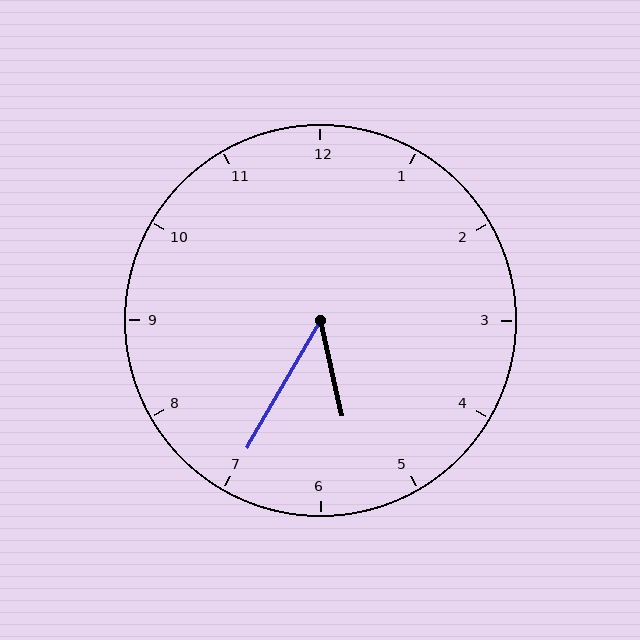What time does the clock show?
5:35.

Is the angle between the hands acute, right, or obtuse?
It is acute.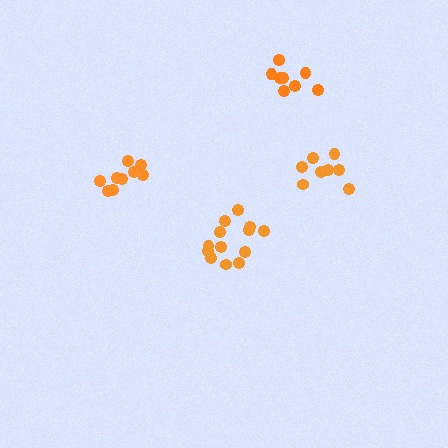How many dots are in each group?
Group 1: 9 dots, Group 2: 13 dots, Group 3: 8 dots, Group 4: 8 dots (38 total).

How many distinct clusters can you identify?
There are 4 distinct clusters.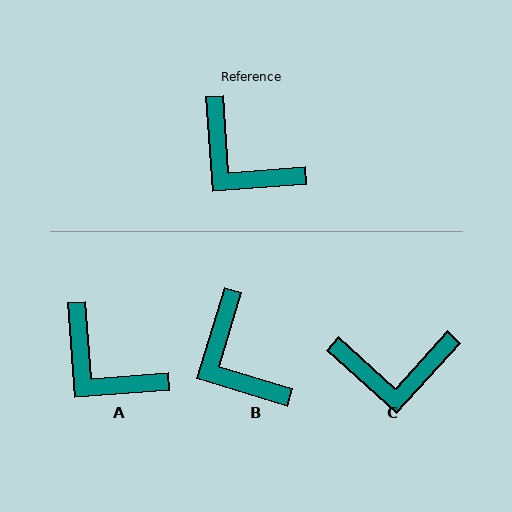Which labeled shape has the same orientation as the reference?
A.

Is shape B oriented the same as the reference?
No, it is off by about 21 degrees.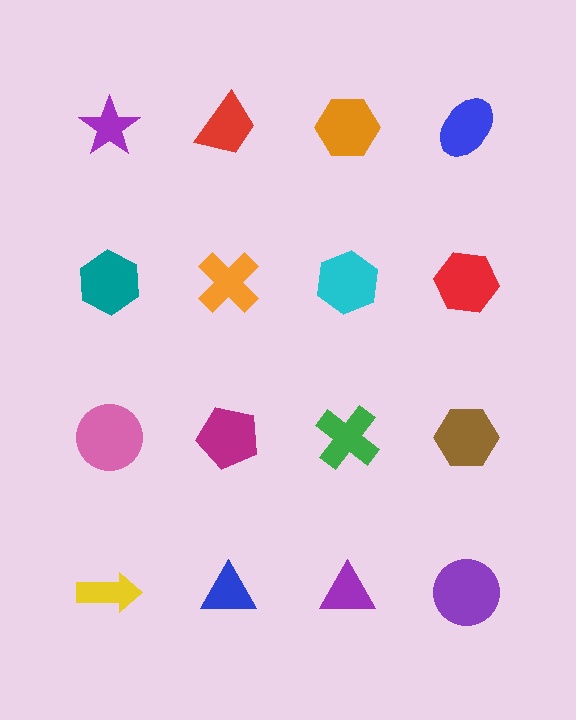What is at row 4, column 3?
A purple triangle.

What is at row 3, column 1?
A pink circle.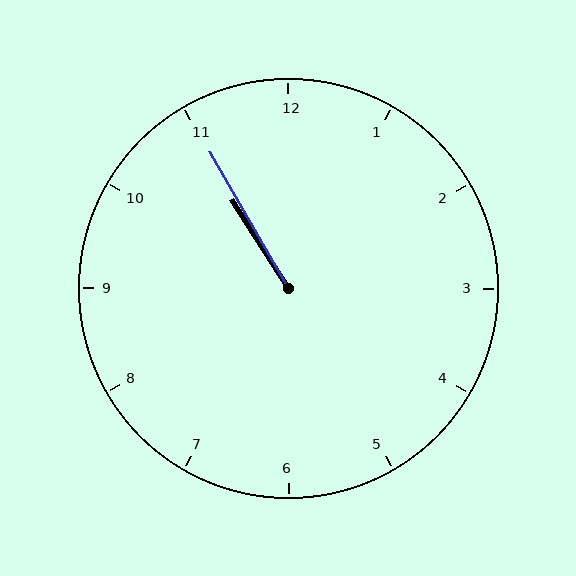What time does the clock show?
10:55.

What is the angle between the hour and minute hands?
Approximately 2 degrees.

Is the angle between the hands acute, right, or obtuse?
It is acute.